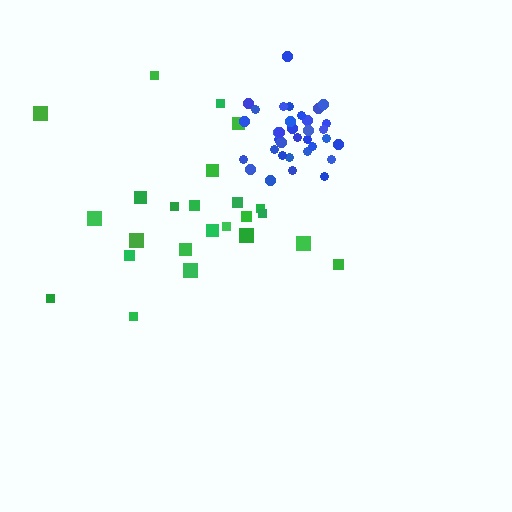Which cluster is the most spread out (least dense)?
Green.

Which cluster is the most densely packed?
Blue.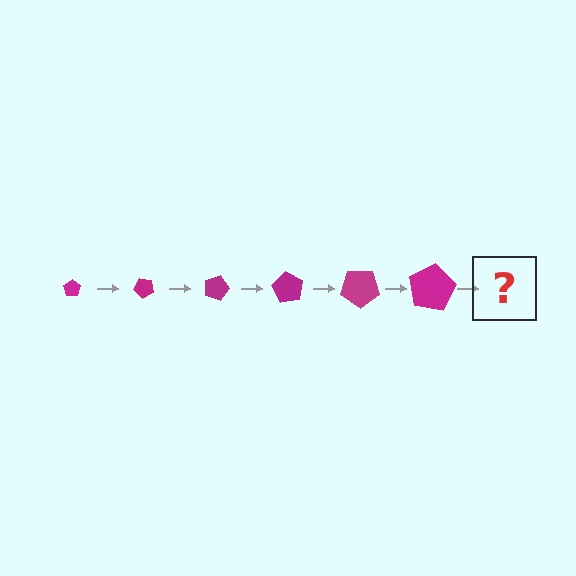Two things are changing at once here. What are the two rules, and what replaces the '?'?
The two rules are that the pentagon grows larger each step and it rotates 45 degrees each step. The '?' should be a pentagon, larger than the previous one and rotated 270 degrees from the start.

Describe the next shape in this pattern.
It should be a pentagon, larger than the previous one and rotated 270 degrees from the start.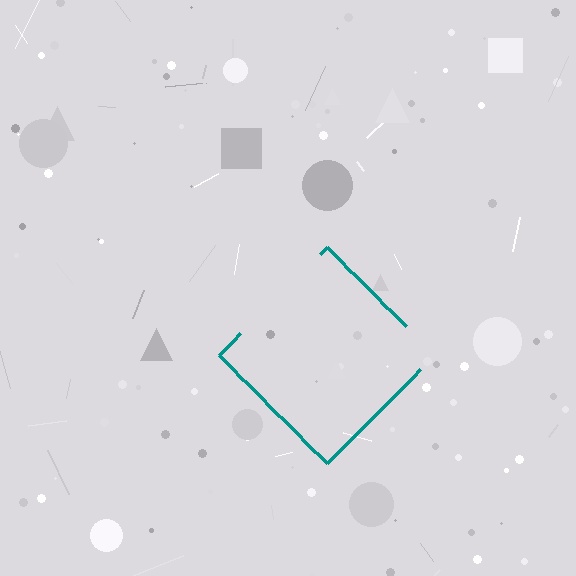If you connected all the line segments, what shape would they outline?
They would outline a diamond.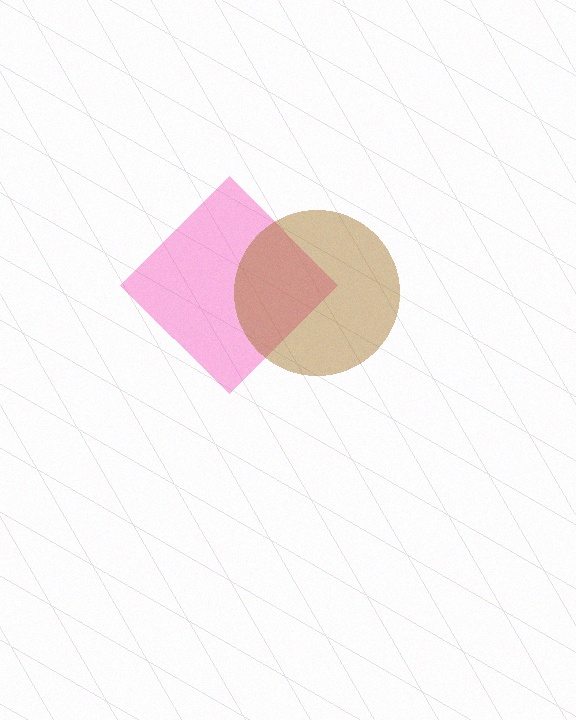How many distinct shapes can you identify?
There are 2 distinct shapes: a pink diamond, a brown circle.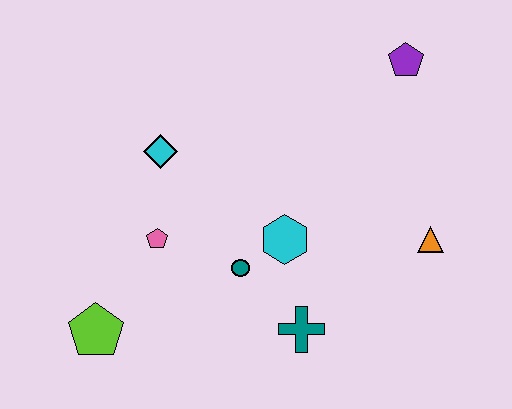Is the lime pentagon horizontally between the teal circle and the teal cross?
No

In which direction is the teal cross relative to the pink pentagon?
The teal cross is to the right of the pink pentagon.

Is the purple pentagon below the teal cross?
No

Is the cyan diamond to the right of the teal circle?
No